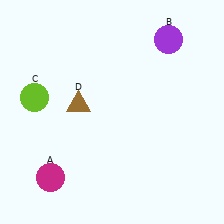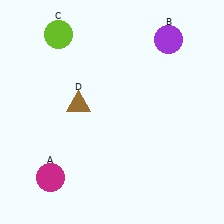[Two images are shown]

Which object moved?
The lime circle (C) moved up.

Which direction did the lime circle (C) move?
The lime circle (C) moved up.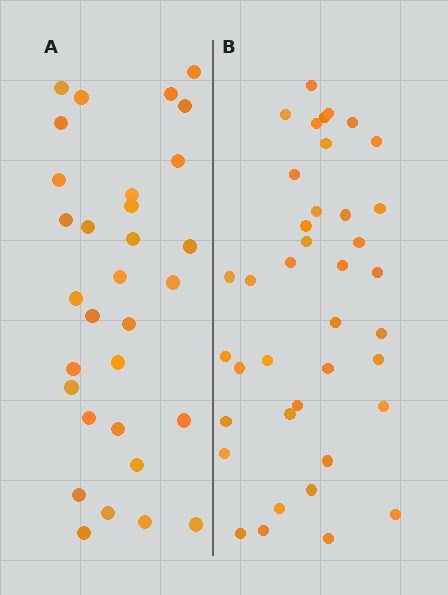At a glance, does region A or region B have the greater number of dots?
Region B (the right region) has more dots.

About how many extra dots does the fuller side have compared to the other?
Region B has roughly 8 or so more dots than region A.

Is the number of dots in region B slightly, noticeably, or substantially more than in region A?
Region B has noticeably more, but not dramatically so. The ratio is roughly 1.3 to 1.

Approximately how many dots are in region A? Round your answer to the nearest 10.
About 30 dots. (The exact count is 31, which rounds to 30.)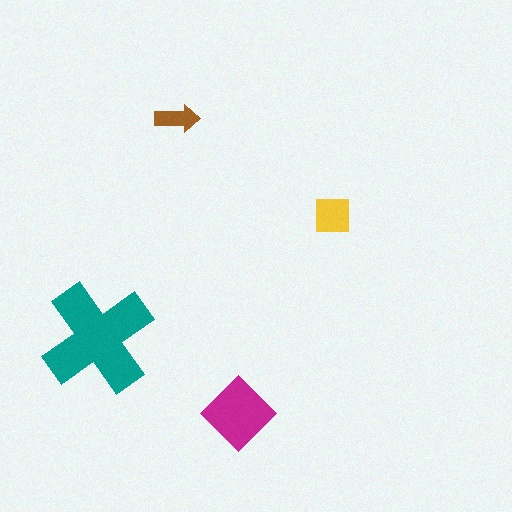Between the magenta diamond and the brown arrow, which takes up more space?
The magenta diamond.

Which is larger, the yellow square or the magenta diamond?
The magenta diamond.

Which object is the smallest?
The brown arrow.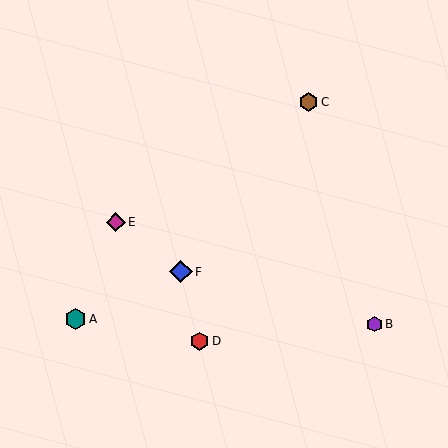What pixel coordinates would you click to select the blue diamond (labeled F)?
Click at (181, 272) to select the blue diamond F.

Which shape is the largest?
The blue diamond (labeled F) is the largest.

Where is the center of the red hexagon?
The center of the red hexagon is at (200, 341).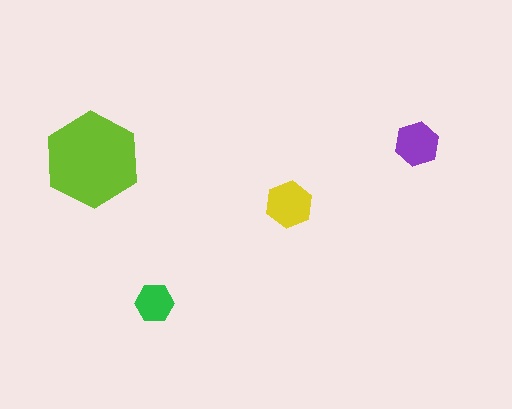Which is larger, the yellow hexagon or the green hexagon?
The yellow one.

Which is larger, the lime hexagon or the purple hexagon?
The lime one.